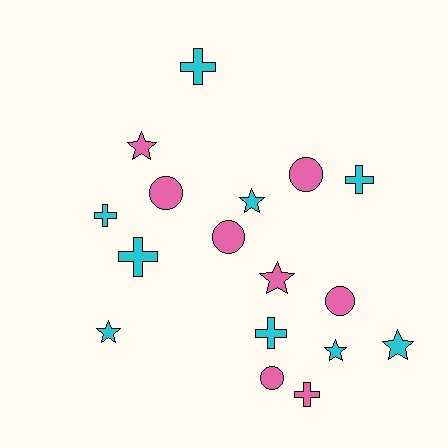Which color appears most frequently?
Cyan, with 9 objects.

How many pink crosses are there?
There is 1 pink cross.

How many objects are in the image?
There are 17 objects.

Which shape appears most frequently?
Cross, with 6 objects.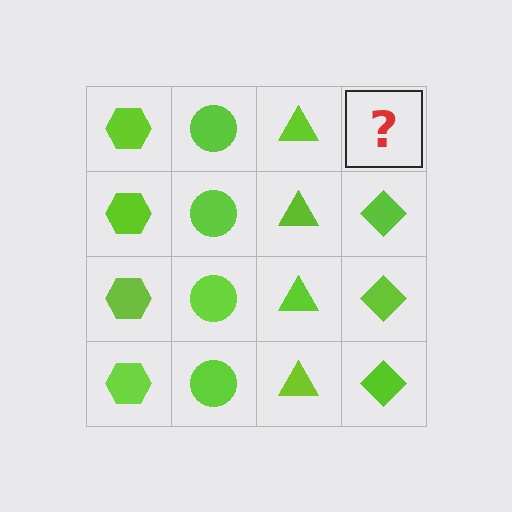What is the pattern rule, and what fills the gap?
The rule is that each column has a consistent shape. The gap should be filled with a lime diamond.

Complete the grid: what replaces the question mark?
The question mark should be replaced with a lime diamond.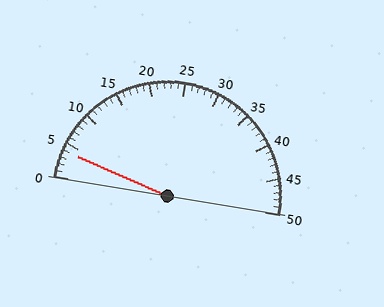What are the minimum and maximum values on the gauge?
The gauge ranges from 0 to 50.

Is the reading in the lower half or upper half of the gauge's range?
The reading is in the lower half of the range (0 to 50).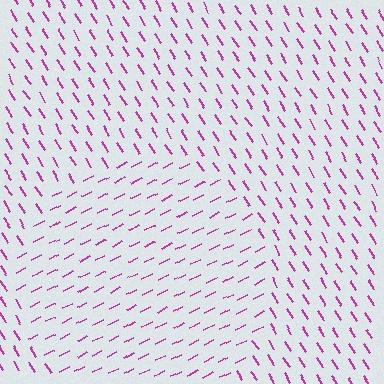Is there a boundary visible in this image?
Yes, there is a texture boundary formed by a change in line orientation.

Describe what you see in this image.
The image is filled with small magenta line segments. A circle region in the image has lines oriented differently from the surrounding lines, creating a visible texture boundary.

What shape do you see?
I see a circle.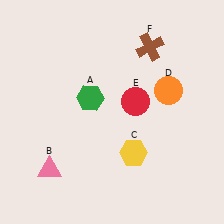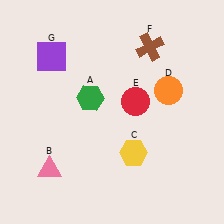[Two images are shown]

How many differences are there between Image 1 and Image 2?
There is 1 difference between the two images.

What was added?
A purple square (G) was added in Image 2.